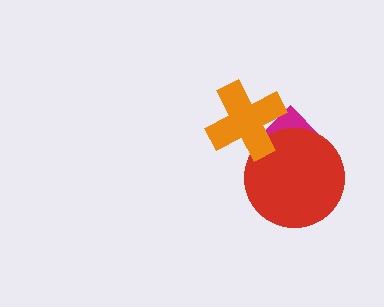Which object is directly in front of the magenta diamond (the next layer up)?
The red circle is directly in front of the magenta diamond.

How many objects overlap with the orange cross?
2 objects overlap with the orange cross.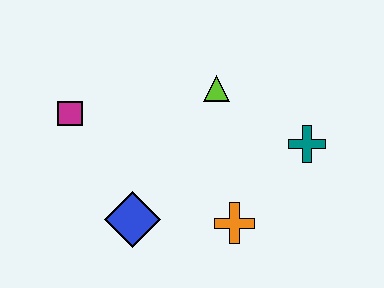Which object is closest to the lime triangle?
The teal cross is closest to the lime triangle.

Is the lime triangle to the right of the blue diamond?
Yes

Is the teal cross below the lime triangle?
Yes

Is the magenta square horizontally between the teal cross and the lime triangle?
No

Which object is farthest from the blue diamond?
The teal cross is farthest from the blue diamond.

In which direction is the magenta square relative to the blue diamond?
The magenta square is above the blue diamond.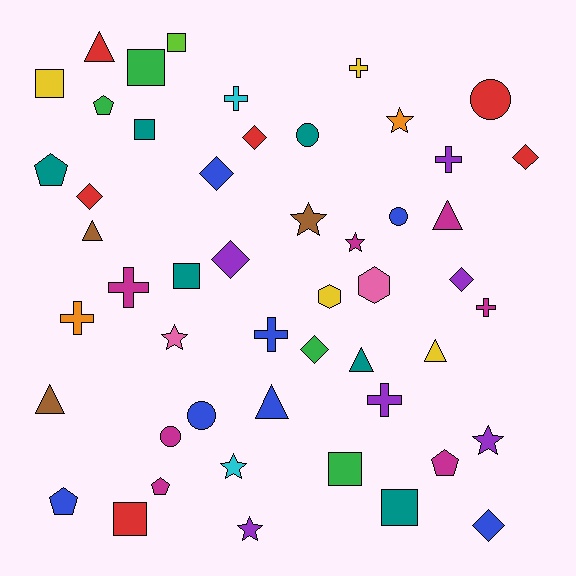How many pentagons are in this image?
There are 5 pentagons.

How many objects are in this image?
There are 50 objects.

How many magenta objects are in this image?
There are 7 magenta objects.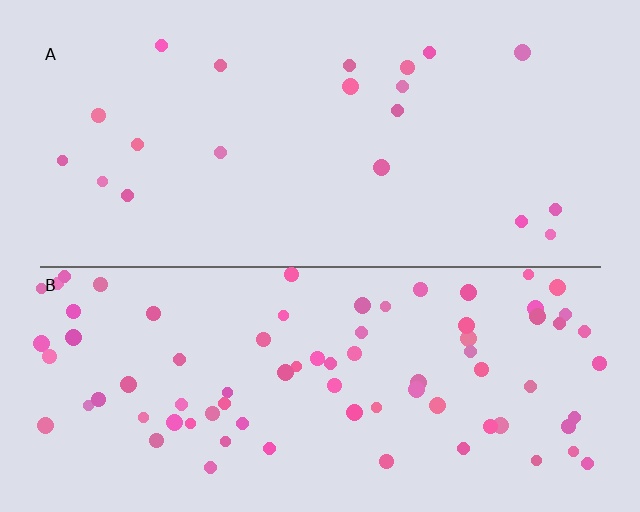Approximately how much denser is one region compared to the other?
Approximately 3.9× — region B over region A.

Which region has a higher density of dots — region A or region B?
B (the bottom).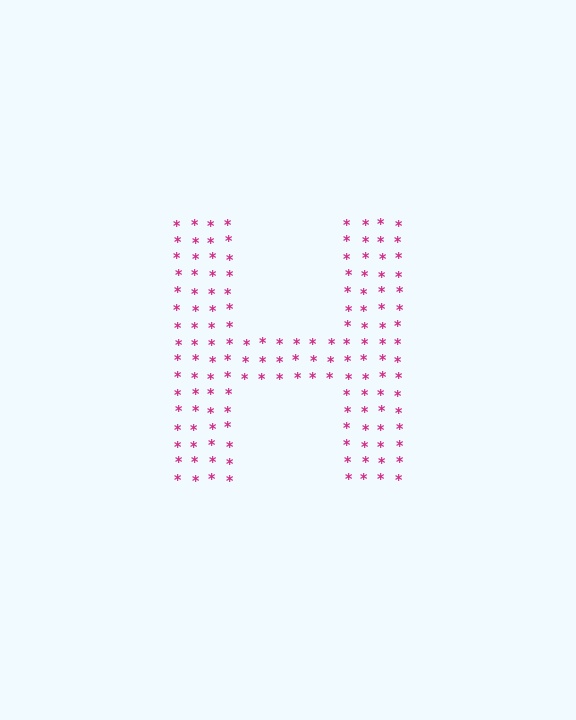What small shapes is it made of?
It is made of small asterisks.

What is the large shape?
The large shape is the letter H.